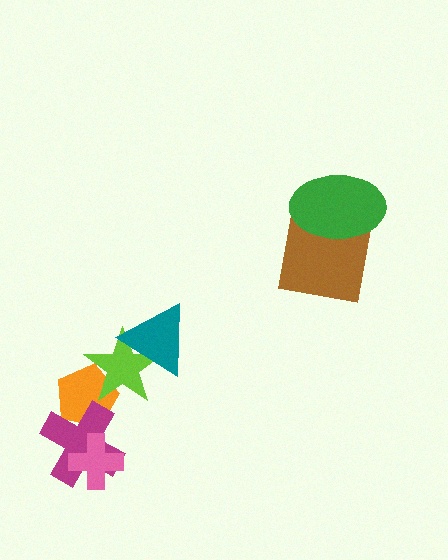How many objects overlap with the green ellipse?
1 object overlaps with the green ellipse.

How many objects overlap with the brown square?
1 object overlaps with the brown square.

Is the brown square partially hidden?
Yes, it is partially covered by another shape.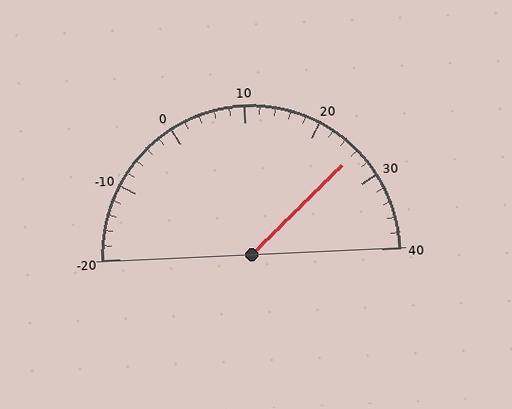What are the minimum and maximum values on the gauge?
The gauge ranges from -20 to 40.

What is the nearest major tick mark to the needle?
The nearest major tick mark is 30.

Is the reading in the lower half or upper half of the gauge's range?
The reading is in the upper half of the range (-20 to 40).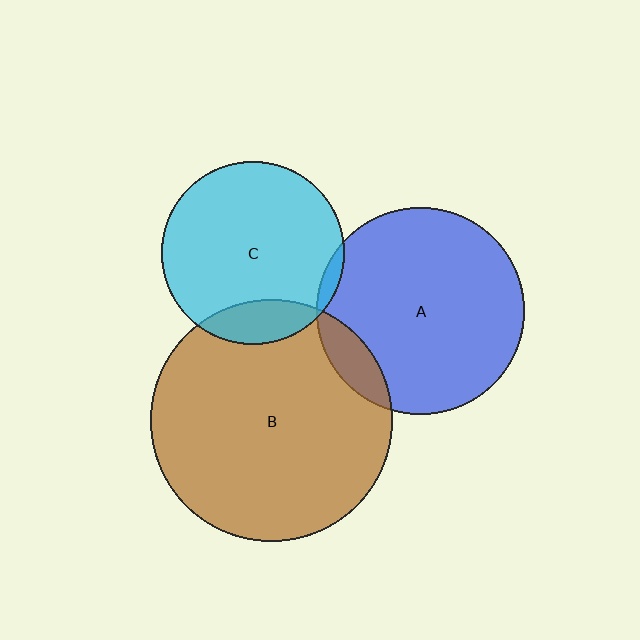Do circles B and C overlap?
Yes.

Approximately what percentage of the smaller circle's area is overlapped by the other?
Approximately 15%.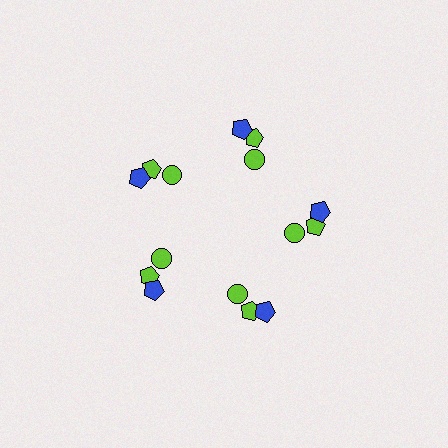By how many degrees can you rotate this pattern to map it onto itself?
The pattern maps onto itself every 72 degrees of rotation.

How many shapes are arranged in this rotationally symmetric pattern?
There are 15 shapes, arranged in 5 groups of 3.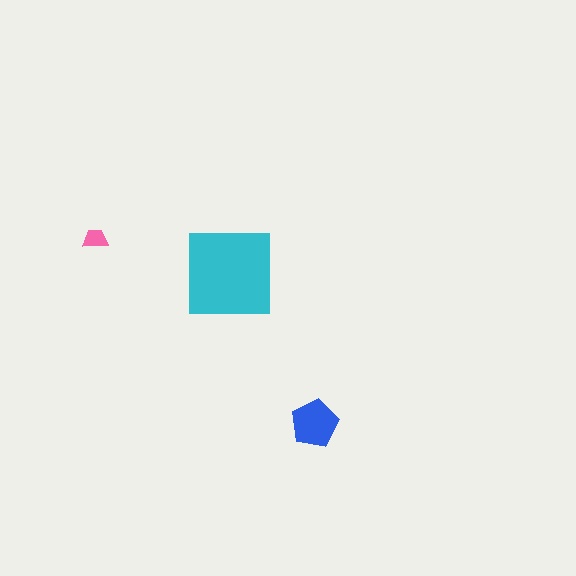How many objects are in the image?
There are 3 objects in the image.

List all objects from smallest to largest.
The pink trapezoid, the blue pentagon, the cyan square.